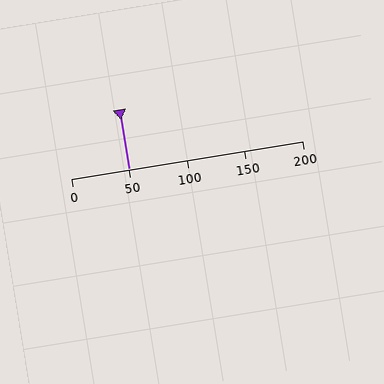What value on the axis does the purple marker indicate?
The marker indicates approximately 50.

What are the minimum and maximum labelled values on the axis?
The axis runs from 0 to 200.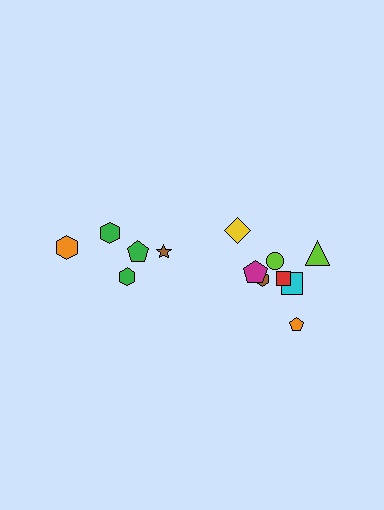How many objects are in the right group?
There are 8 objects.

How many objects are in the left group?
There are 5 objects.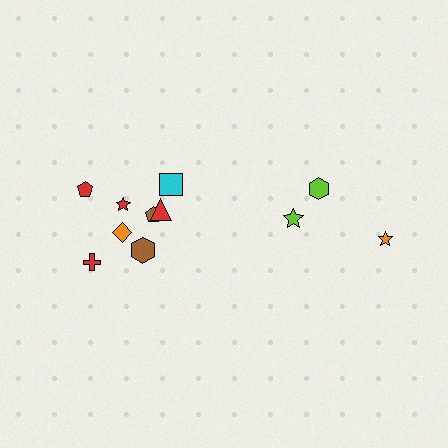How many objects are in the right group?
There are 3 objects.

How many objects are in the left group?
There are 8 objects.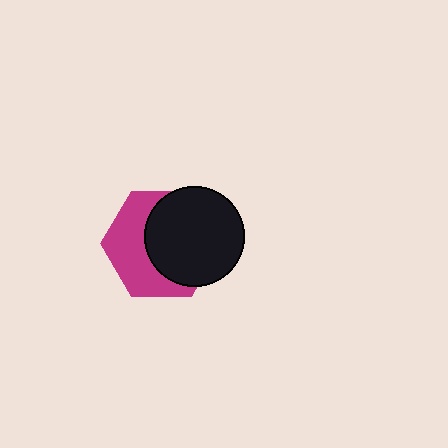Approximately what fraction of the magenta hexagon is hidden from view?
Roughly 54% of the magenta hexagon is hidden behind the black circle.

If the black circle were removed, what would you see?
You would see the complete magenta hexagon.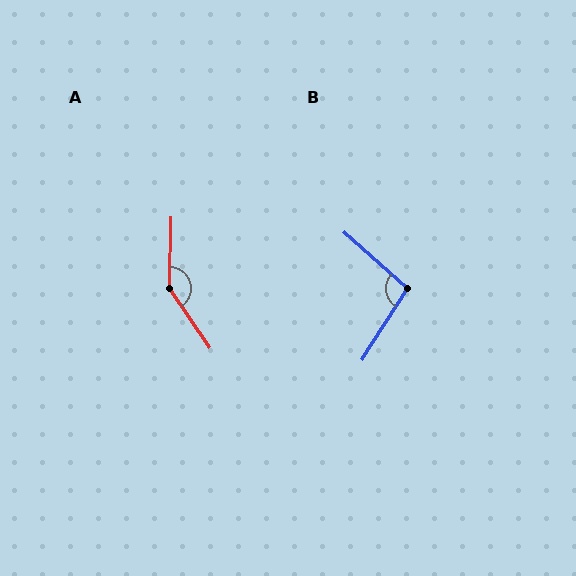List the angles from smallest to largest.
B (99°), A (144°).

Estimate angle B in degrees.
Approximately 99 degrees.